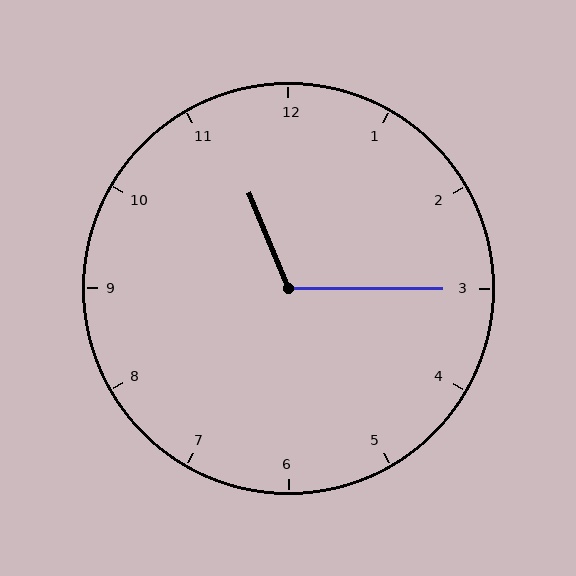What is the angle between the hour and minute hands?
Approximately 112 degrees.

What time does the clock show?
11:15.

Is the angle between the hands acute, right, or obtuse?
It is obtuse.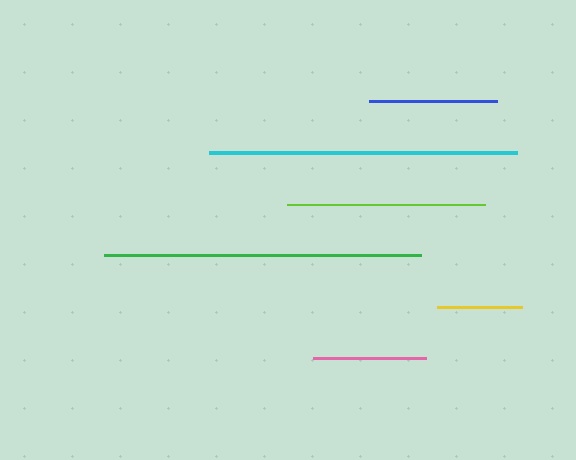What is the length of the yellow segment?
The yellow segment is approximately 85 pixels long.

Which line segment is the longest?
The green line is the longest at approximately 317 pixels.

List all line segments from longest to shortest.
From longest to shortest: green, cyan, lime, blue, pink, yellow.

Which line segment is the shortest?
The yellow line is the shortest at approximately 85 pixels.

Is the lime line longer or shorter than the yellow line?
The lime line is longer than the yellow line.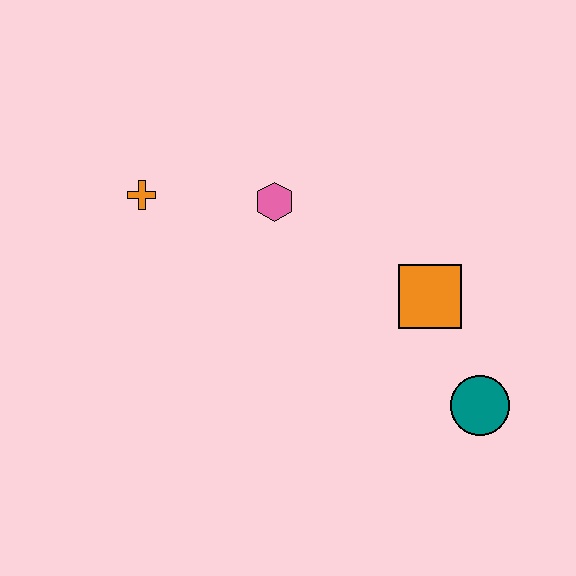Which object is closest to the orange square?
The teal circle is closest to the orange square.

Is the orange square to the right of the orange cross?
Yes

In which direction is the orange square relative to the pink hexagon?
The orange square is to the right of the pink hexagon.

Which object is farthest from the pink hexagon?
The teal circle is farthest from the pink hexagon.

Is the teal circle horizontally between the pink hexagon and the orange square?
No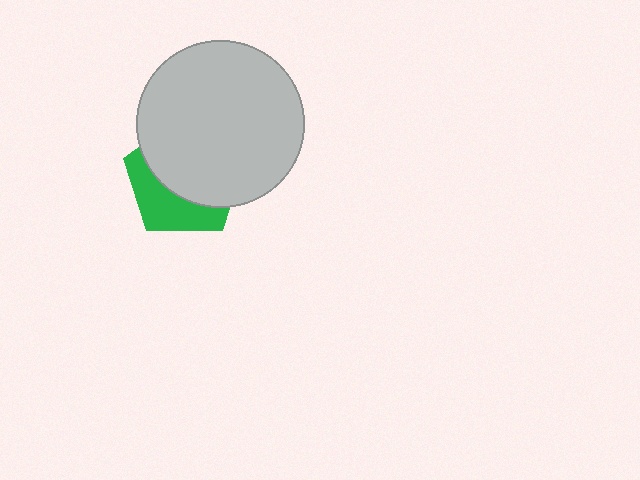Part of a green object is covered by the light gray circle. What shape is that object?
It is a pentagon.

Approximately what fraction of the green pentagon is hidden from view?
Roughly 62% of the green pentagon is hidden behind the light gray circle.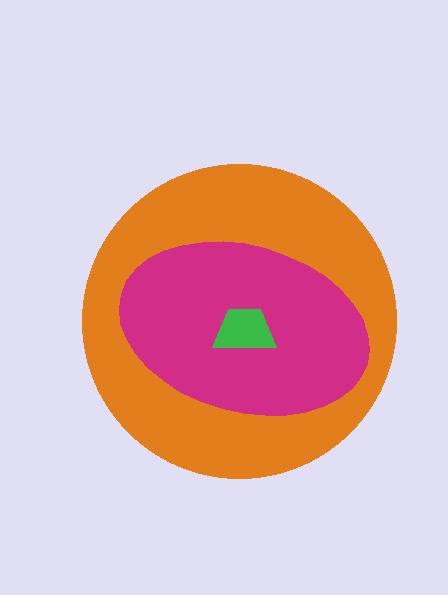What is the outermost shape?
The orange circle.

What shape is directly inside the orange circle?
The magenta ellipse.